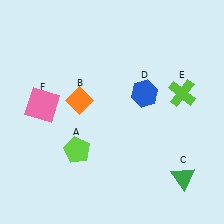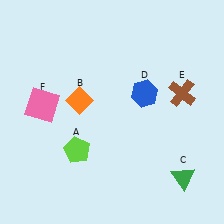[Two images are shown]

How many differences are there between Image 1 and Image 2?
There is 1 difference between the two images.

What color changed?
The cross (E) changed from lime in Image 1 to brown in Image 2.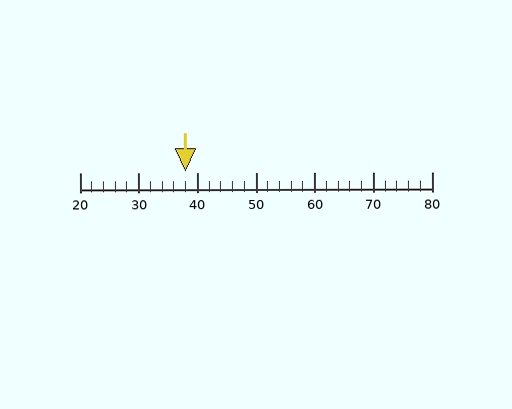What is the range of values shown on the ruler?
The ruler shows values from 20 to 80.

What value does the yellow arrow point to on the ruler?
The yellow arrow points to approximately 38.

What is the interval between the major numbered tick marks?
The major tick marks are spaced 10 units apart.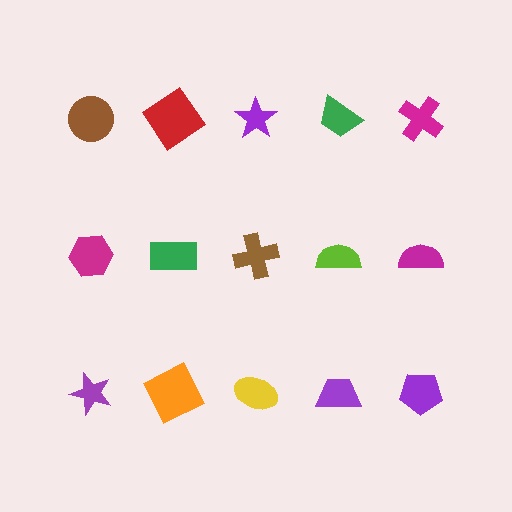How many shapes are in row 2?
5 shapes.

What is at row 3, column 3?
A yellow ellipse.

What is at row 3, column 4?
A purple trapezoid.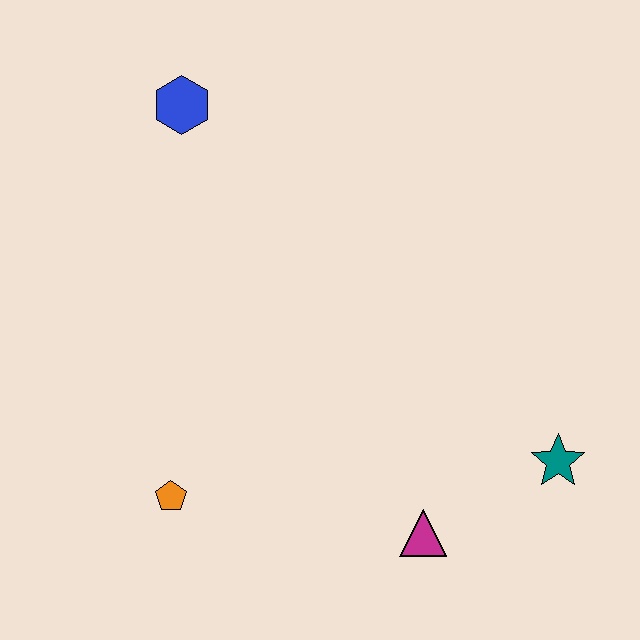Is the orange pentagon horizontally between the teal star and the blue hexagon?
No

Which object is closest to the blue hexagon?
The orange pentagon is closest to the blue hexagon.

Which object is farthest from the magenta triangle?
The blue hexagon is farthest from the magenta triangle.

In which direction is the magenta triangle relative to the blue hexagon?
The magenta triangle is below the blue hexagon.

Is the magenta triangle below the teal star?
Yes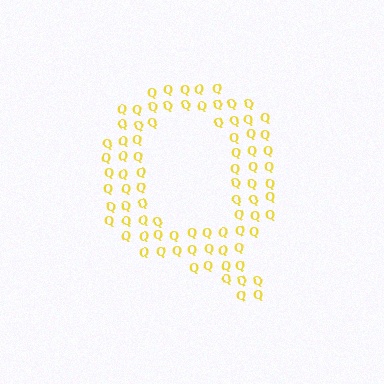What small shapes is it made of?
It is made of small letter Q's.